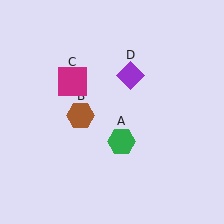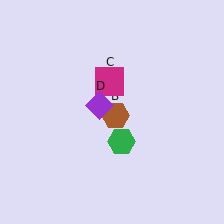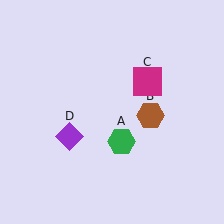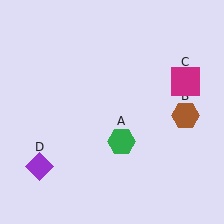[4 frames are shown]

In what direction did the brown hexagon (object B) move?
The brown hexagon (object B) moved right.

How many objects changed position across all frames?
3 objects changed position: brown hexagon (object B), magenta square (object C), purple diamond (object D).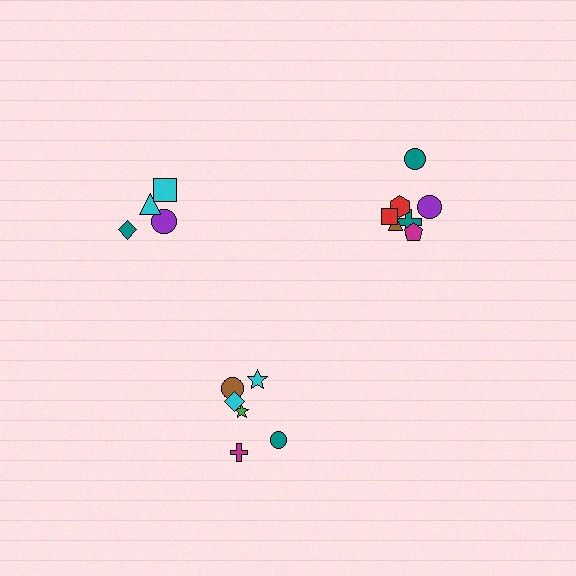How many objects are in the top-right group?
There are 7 objects.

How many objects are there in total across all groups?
There are 17 objects.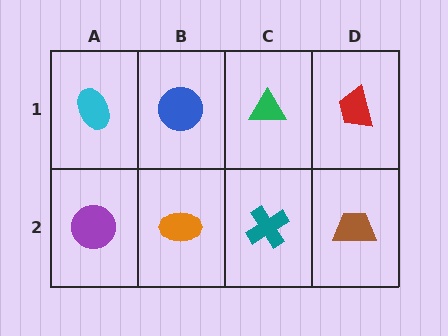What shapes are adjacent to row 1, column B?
An orange ellipse (row 2, column B), a cyan ellipse (row 1, column A), a green triangle (row 1, column C).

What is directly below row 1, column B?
An orange ellipse.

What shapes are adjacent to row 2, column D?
A red trapezoid (row 1, column D), a teal cross (row 2, column C).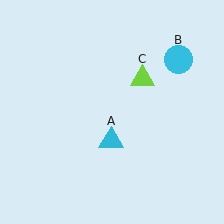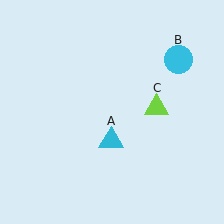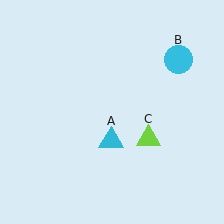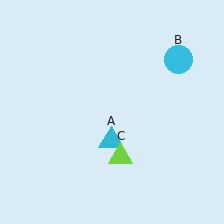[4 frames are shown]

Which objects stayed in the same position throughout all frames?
Cyan triangle (object A) and cyan circle (object B) remained stationary.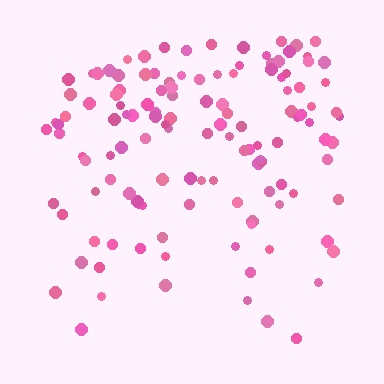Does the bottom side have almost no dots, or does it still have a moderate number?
Still a moderate number, just noticeably fewer than the top.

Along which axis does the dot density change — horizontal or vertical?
Vertical.